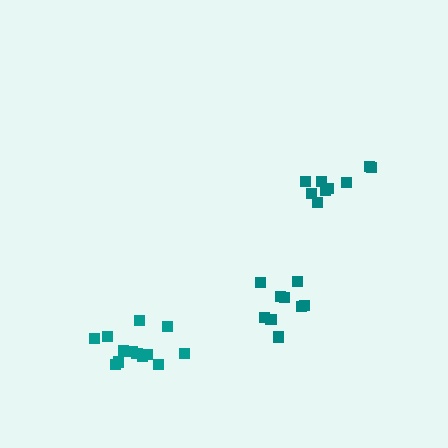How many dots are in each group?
Group 1: 9 dots, Group 2: 9 dots, Group 3: 13 dots (31 total).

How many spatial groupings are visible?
There are 3 spatial groupings.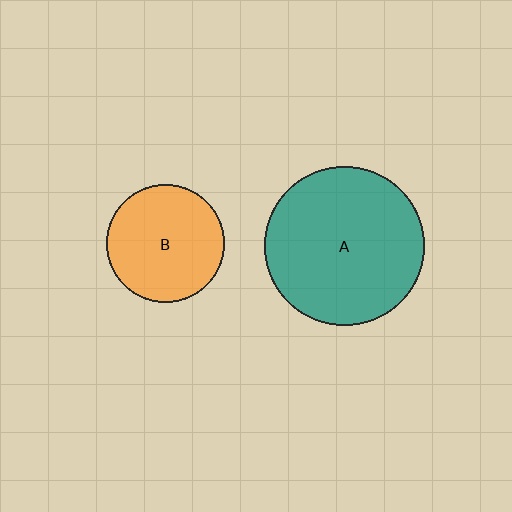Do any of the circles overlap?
No, none of the circles overlap.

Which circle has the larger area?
Circle A (teal).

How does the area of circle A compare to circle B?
Approximately 1.8 times.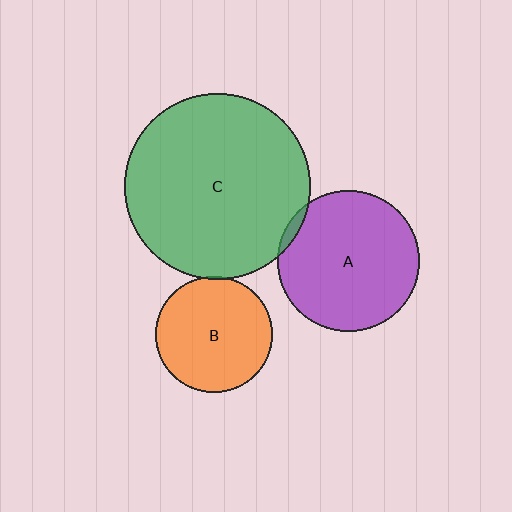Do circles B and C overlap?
Yes.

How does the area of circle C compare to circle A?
Approximately 1.7 times.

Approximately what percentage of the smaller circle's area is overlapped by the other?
Approximately 5%.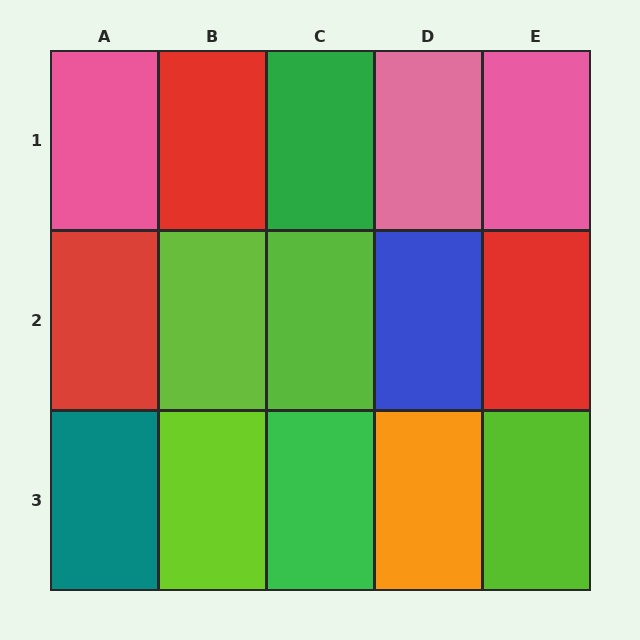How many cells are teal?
1 cell is teal.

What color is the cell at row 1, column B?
Red.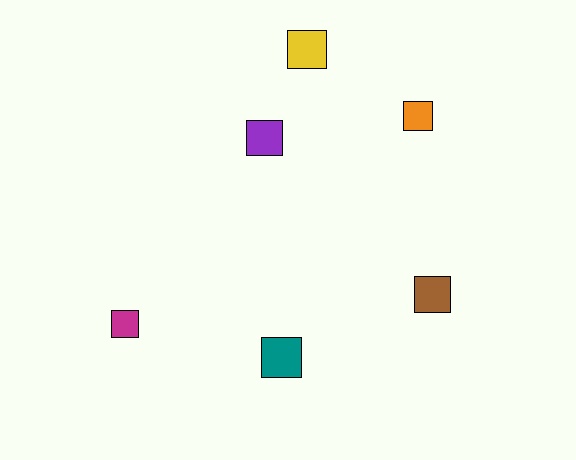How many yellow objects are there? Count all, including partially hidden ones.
There is 1 yellow object.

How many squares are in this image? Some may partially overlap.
There are 6 squares.